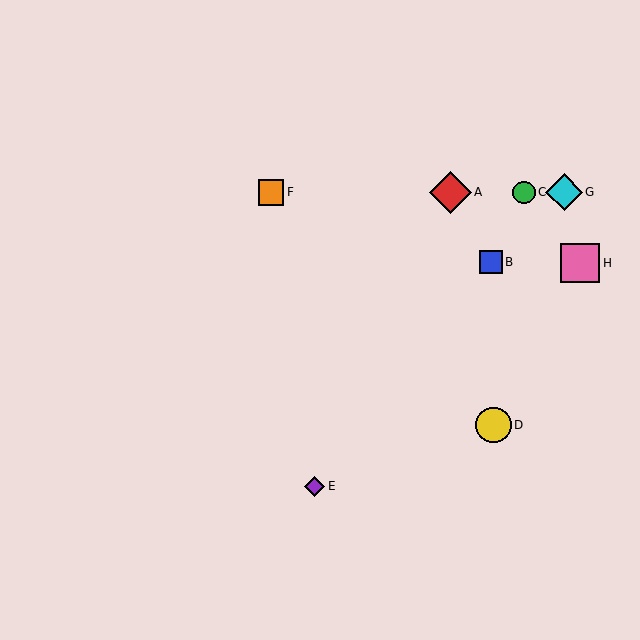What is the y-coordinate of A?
Object A is at y≈192.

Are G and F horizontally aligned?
Yes, both are at y≈192.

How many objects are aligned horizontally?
4 objects (A, C, F, G) are aligned horizontally.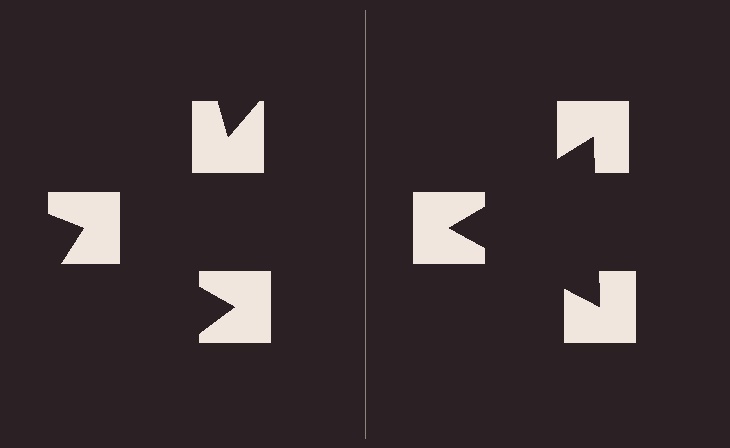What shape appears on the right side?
An illusory triangle.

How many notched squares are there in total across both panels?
6 — 3 on each side.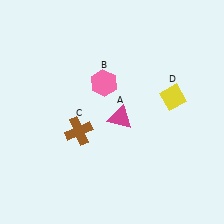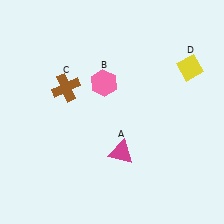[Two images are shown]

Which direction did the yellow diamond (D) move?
The yellow diamond (D) moved up.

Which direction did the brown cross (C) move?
The brown cross (C) moved up.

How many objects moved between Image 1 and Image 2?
3 objects moved between the two images.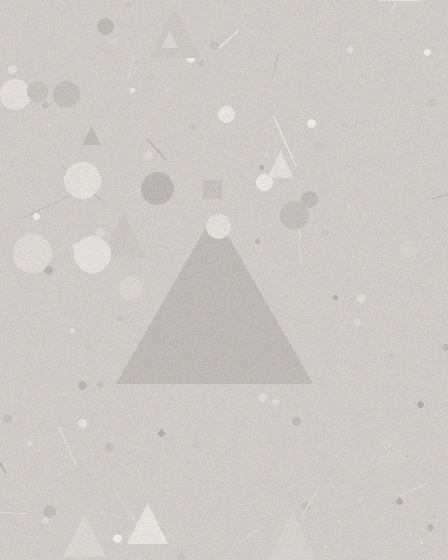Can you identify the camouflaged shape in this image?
The camouflaged shape is a triangle.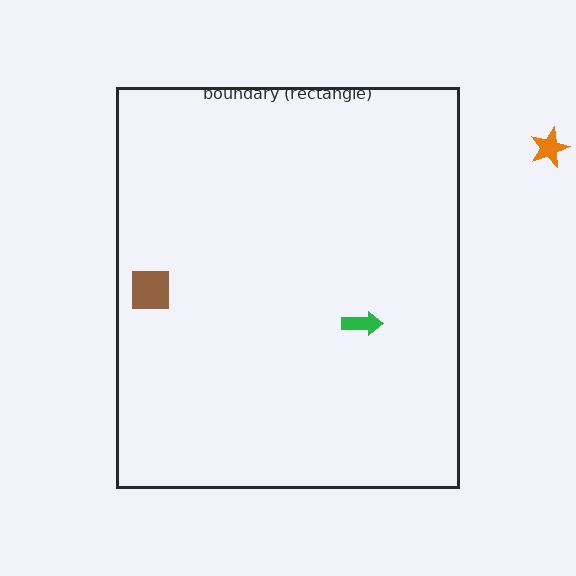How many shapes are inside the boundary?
2 inside, 1 outside.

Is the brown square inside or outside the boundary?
Inside.